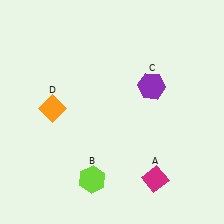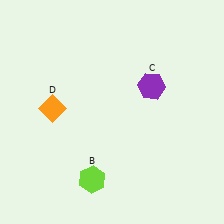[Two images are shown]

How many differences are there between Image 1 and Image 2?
There is 1 difference between the two images.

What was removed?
The magenta diamond (A) was removed in Image 2.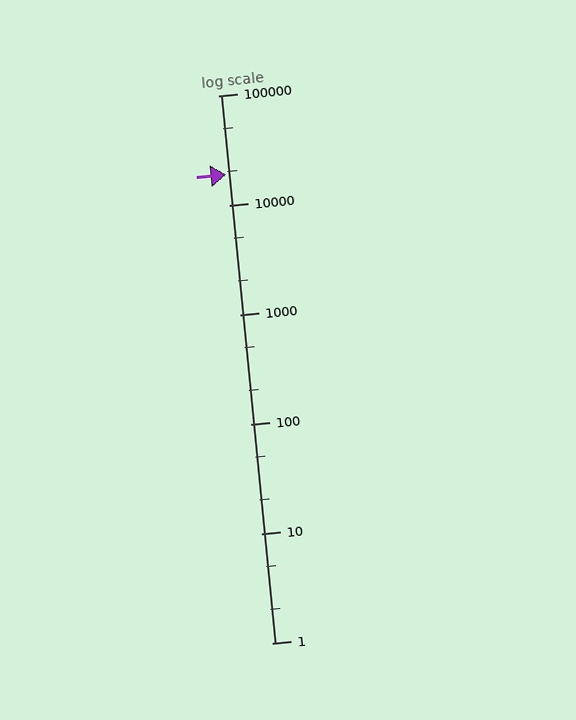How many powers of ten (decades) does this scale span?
The scale spans 5 decades, from 1 to 100000.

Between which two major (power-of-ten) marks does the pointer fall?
The pointer is between 10000 and 100000.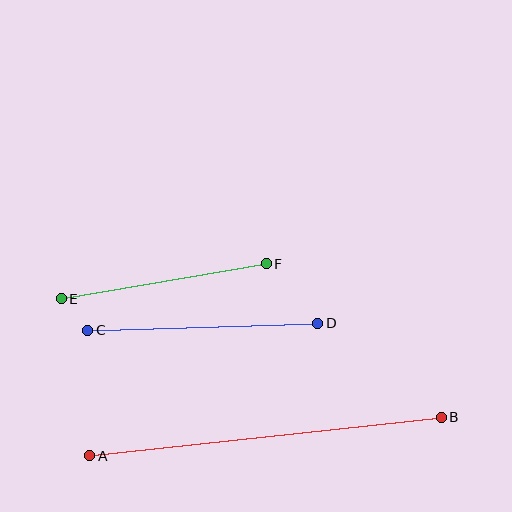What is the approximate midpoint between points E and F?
The midpoint is at approximately (164, 281) pixels.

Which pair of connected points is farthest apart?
Points A and B are farthest apart.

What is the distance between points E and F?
The distance is approximately 208 pixels.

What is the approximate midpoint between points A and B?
The midpoint is at approximately (265, 437) pixels.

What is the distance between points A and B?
The distance is approximately 354 pixels.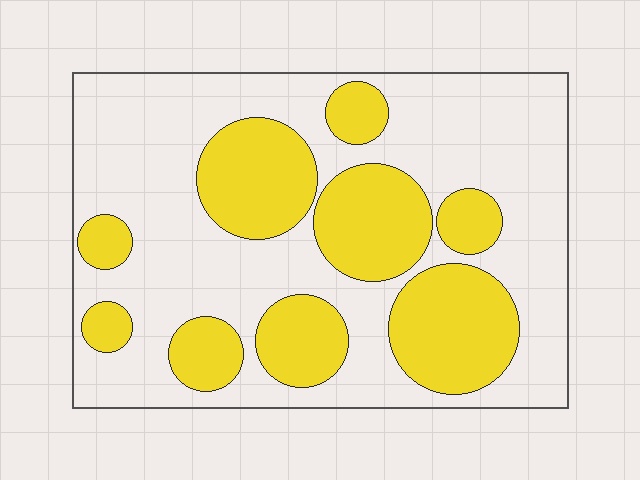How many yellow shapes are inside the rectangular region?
9.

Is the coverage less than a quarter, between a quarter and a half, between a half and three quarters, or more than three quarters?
Between a quarter and a half.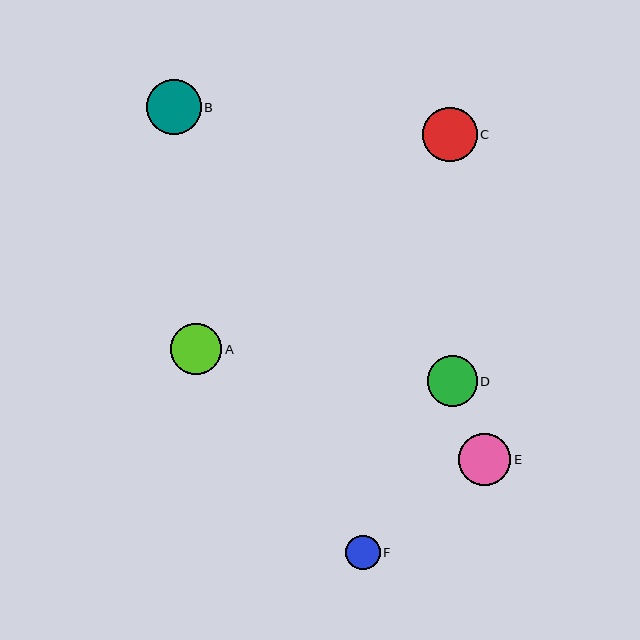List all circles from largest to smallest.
From largest to smallest: B, C, E, A, D, F.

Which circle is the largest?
Circle B is the largest with a size of approximately 55 pixels.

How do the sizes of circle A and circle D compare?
Circle A and circle D are approximately the same size.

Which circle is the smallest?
Circle F is the smallest with a size of approximately 35 pixels.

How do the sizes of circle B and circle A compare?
Circle B and circle A are approximately the same size.